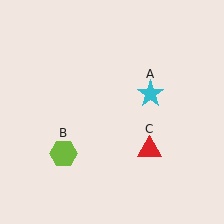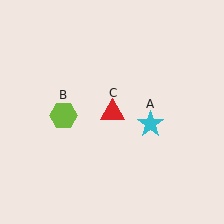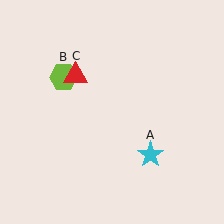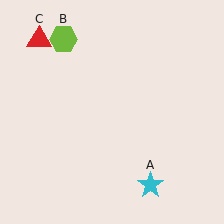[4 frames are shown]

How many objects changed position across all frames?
3 objects changed position: cyan star (object A), lime hexagon (object B), red triangle (object C).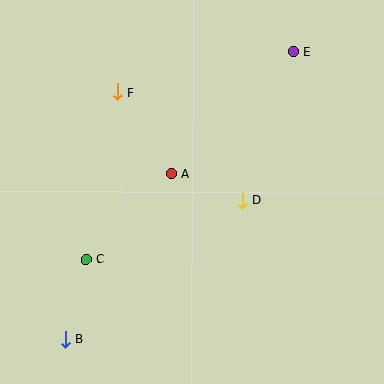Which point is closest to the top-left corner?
Point F is closest to the top-left corner.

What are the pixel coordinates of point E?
Point E is at (293, 51).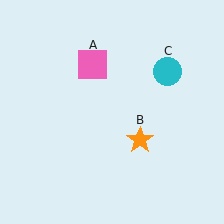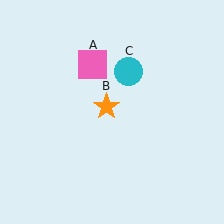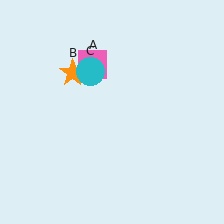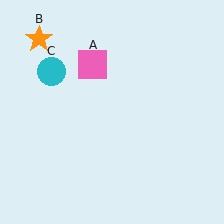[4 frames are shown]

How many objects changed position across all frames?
2 objects changed position: orange star (object B), cyan circle (object C).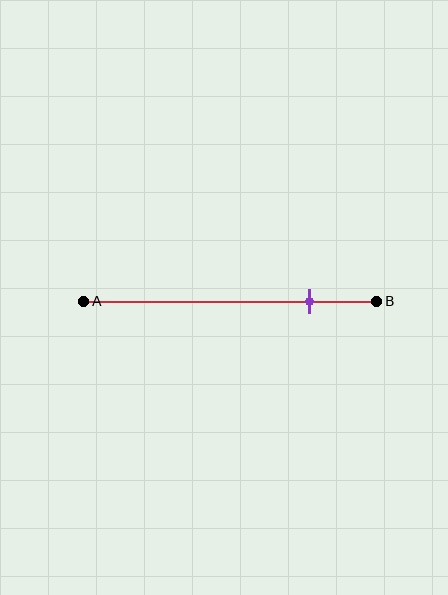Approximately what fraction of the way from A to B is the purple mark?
The purple mark is approximately 75% of the way from A to B.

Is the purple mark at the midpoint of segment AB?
No, the mark is at about 75% from A, not at the 50% midpoint.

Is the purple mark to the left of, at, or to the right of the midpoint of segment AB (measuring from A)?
The purple mark is to the right of the midpoint of segment AB.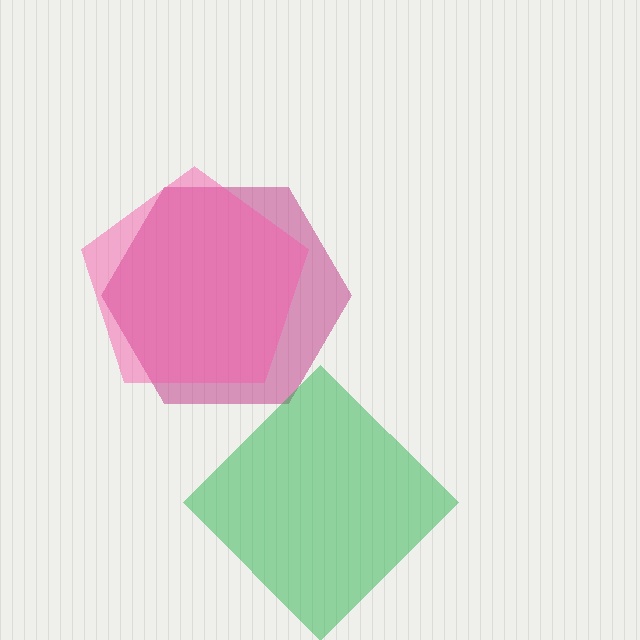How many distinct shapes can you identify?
There are 3 distinct shapes: a magenta hexagon, a pink pentagon, a green diamond.